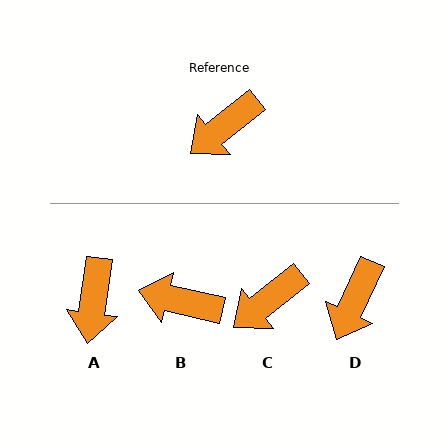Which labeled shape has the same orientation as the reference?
C.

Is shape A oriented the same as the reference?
No, it is off by about 44 degrees.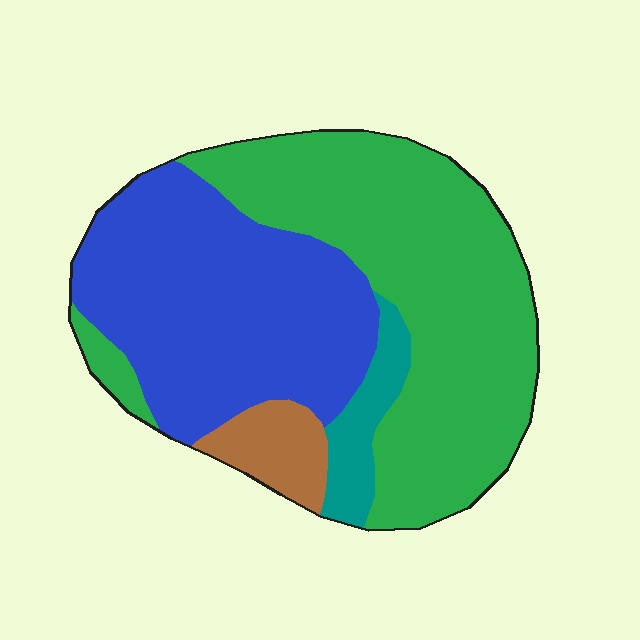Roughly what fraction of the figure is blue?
Blue takes up about two fifths (2/5) of the figure.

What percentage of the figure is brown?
Brown covers about 5% of the figure.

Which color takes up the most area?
Green, at roughly 50%.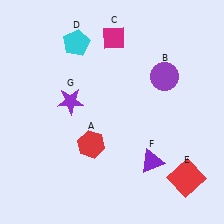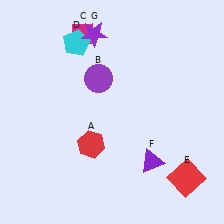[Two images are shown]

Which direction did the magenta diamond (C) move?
The magenta diamond (C) moved left.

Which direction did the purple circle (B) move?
The purple circle (B) moved left.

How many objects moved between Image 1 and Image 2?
3 objects moved between the two images.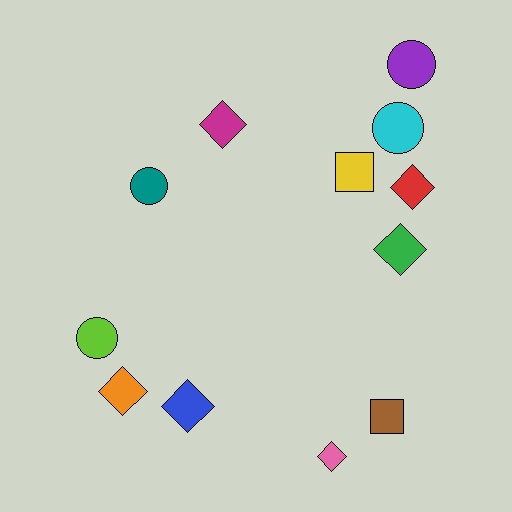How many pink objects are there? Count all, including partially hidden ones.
There is 1 pink object.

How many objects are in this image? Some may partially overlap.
There are 12 objects.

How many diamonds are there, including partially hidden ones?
There are 6 diamonds.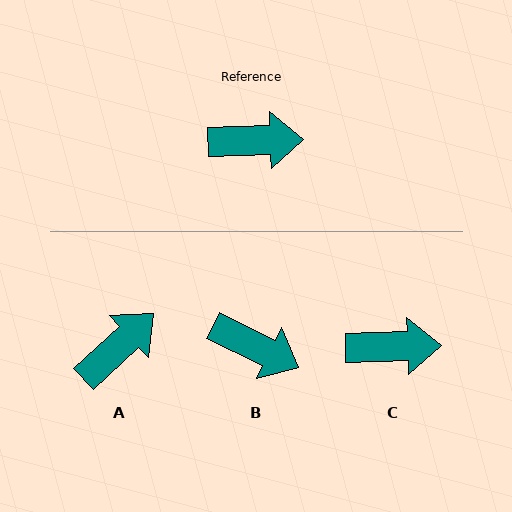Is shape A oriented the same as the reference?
No, it is off by about 41 degrees.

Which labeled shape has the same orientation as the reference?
C.